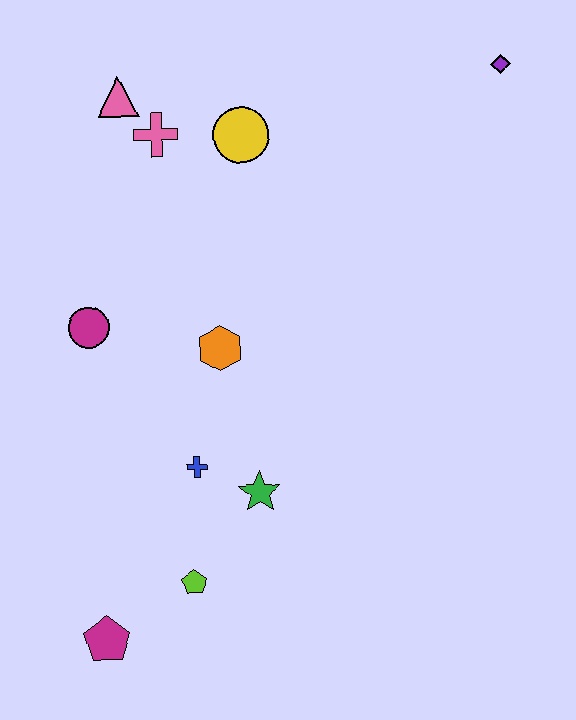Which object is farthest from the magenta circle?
The purple diamond is farthest from the magenta circle.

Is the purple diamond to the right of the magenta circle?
Yes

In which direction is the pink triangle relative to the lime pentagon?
The pink triangle is above the lime pentagon.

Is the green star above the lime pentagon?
Yes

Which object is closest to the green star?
The blue cross is closest to the green star.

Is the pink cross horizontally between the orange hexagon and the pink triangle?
Yes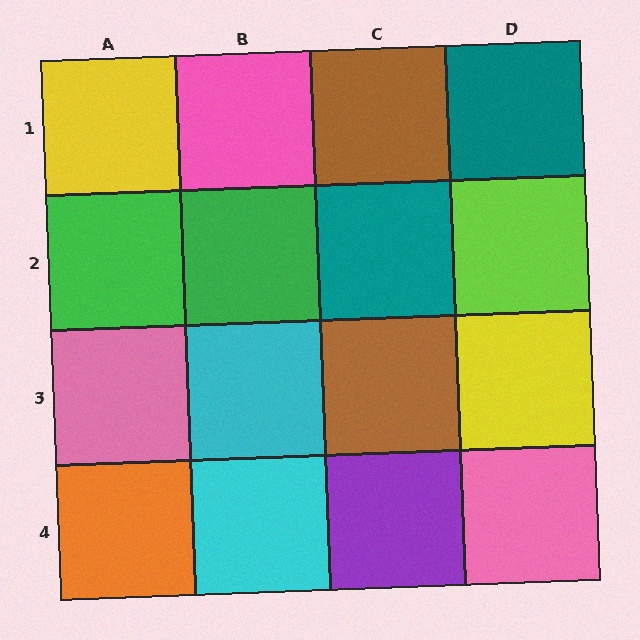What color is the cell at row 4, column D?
Pink.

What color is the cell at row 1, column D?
Teal.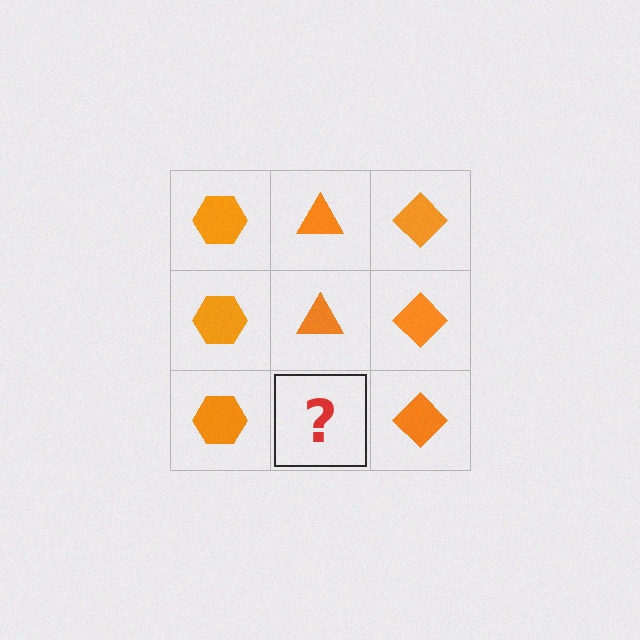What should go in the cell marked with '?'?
The missing cell should contain an orange triangle.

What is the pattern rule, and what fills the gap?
The rule is that each column has a consistent shape. The gap should be filled with an orange triangle.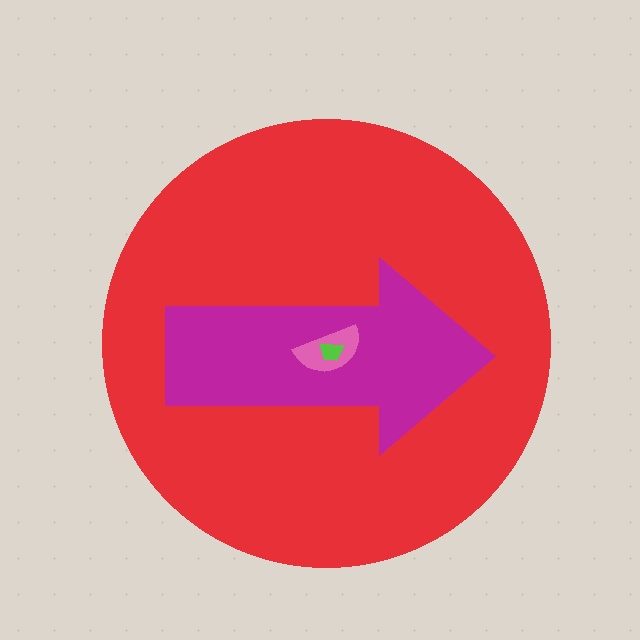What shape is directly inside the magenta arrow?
The pink semicircle.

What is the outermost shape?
The red circle.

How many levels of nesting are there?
4.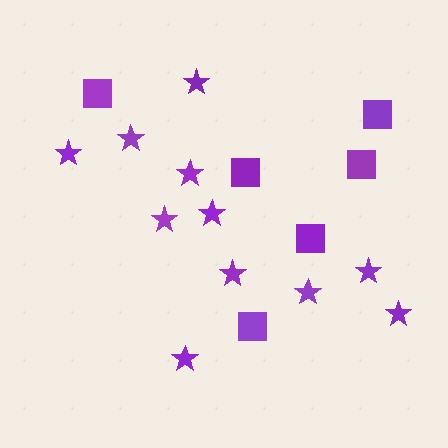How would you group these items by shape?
There are 2 groups: one group of squares (6) and one group of stars (11).